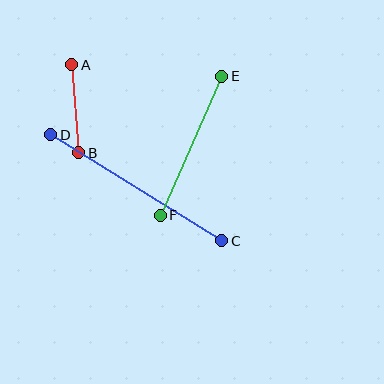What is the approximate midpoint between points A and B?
The midpoint is at approximately (75, 109) pixels.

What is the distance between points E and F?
The distance is approximately 152 pixels.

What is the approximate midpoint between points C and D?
The midpoint is at approximately (136, 188) pixels.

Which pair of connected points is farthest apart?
Points C and D are farthest apart.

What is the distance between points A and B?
The distance is approximately 88 pixels.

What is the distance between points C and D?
The distance is approximately 201 pixels.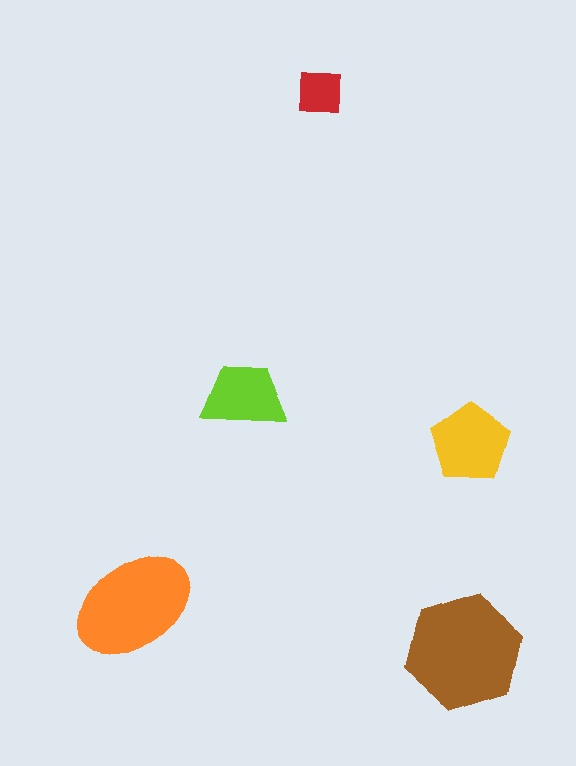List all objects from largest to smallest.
The brown hexagon, the orange ellipse, the yellow pentagon, the lime trapezoid, the red square.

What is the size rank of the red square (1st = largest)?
5th.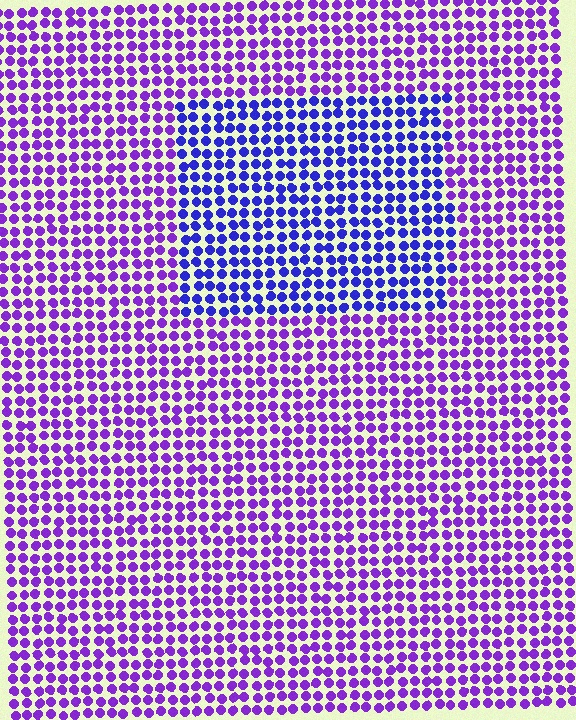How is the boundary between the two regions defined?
The boundary is defined purely by a slight shift in hue (about 33 degrees). Spacing, size, and orientation are identical on both sides.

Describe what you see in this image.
The image is filled with small purple elements in a uniform arrangement. A rectangle-shaped region is visible where the elements are tinted to a slightly different hue, forming a subtle color boundary.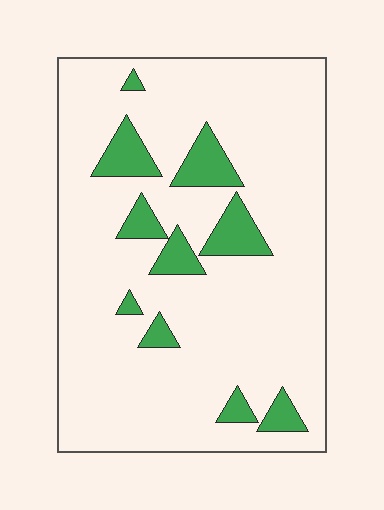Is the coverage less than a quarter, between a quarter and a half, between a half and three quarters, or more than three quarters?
Less than a quarter.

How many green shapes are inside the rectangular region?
10.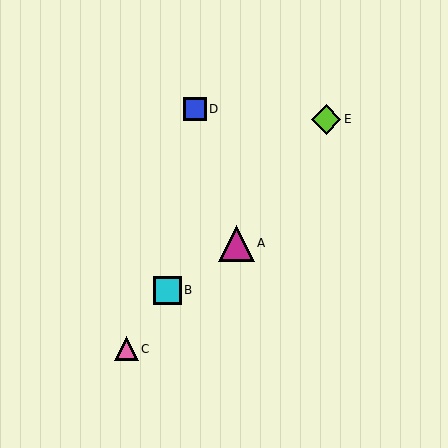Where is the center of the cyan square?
The center of the cyan square is at (167, 290).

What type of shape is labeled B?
Shape B is a cyan square.